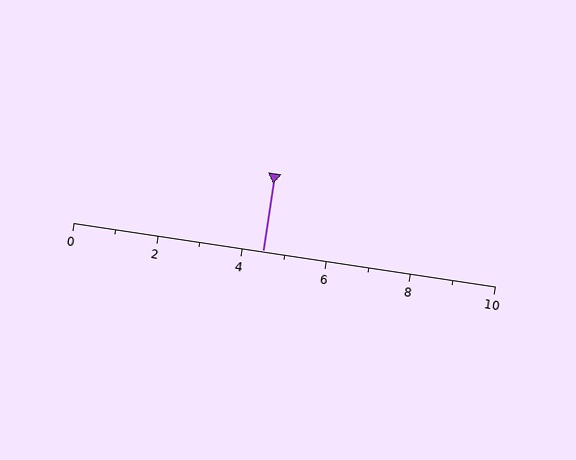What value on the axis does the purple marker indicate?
The marker indicates approximately 4.5.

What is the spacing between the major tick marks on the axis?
The major ticks are spaced 2 apart.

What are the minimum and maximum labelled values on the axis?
The axis runs from 0 to 10.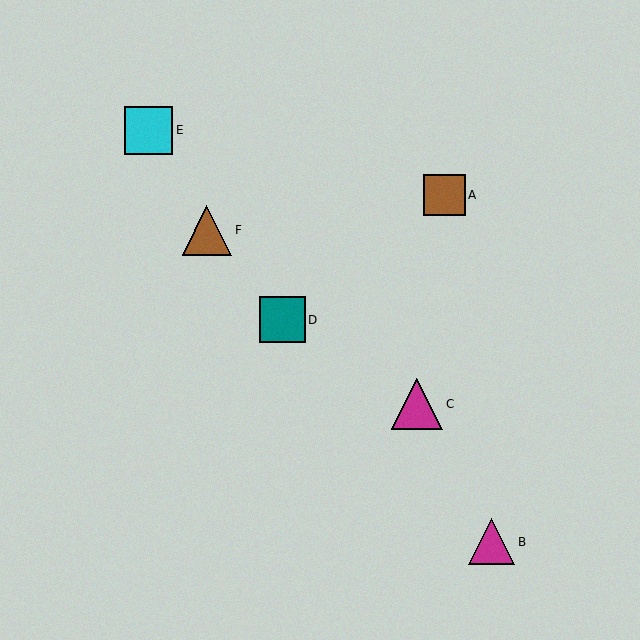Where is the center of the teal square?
The center of the teal square is at (282, 320).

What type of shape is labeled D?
Shape D is a teal square.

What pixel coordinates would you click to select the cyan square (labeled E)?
Click at (148, 130) to select the cyan square E.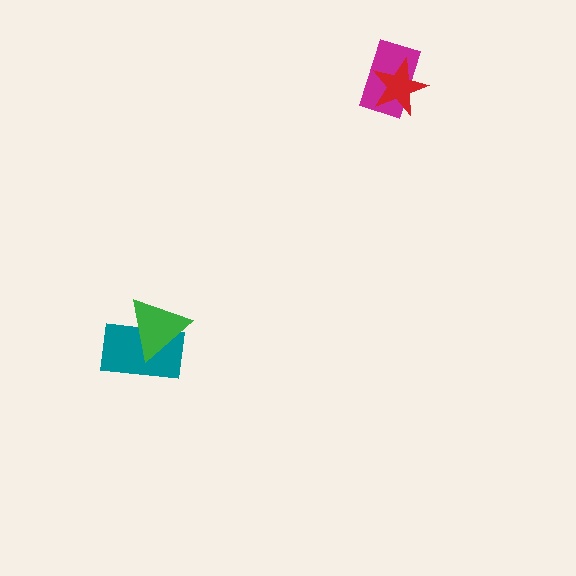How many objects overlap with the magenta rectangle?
1 object overlaps with the magenta rectangle.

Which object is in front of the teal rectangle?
The green triangle is in front of the teal rectangle.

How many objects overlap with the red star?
1 object overlaps with the red star.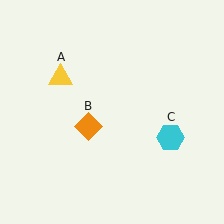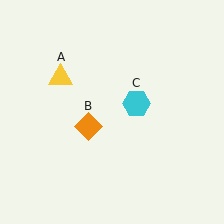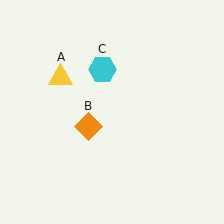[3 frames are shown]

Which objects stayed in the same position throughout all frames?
Yellow triangle (object A) and orange diamond (object B) remained stationary.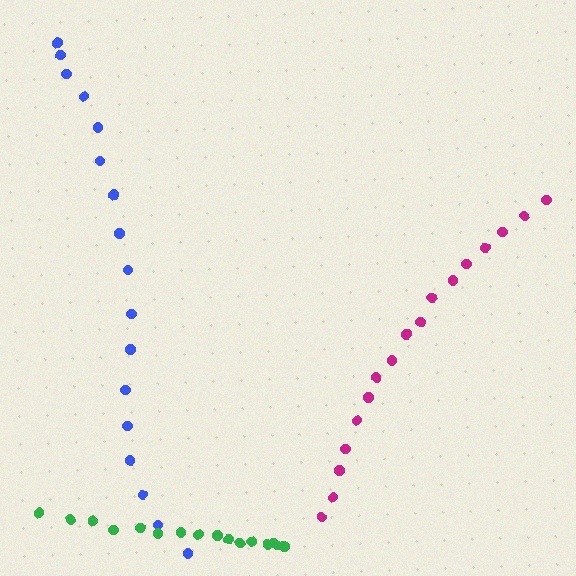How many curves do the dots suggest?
There are 3 distinct paths.